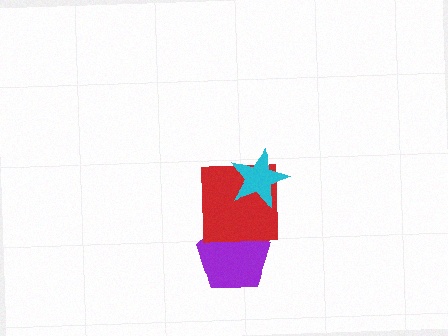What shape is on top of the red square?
The cyan star is on top of the red square.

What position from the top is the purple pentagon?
The purple pentagon is 3rd from the top.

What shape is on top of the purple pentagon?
The red square is on top of the purple pentagon.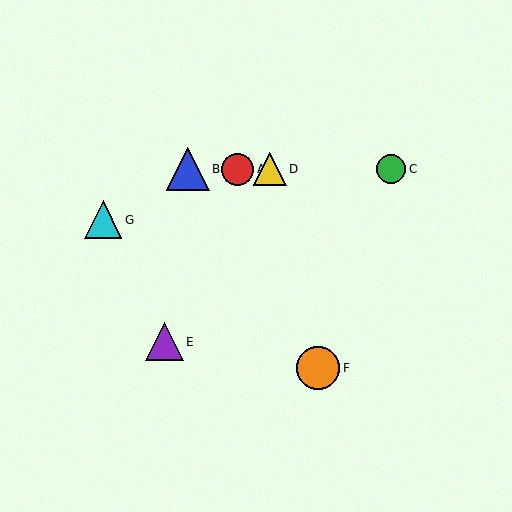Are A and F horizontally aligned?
No, A is at y≈169 and F is at y≈368.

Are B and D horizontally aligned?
Yes, both are at y≈169.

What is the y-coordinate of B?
Object B is at y≈169.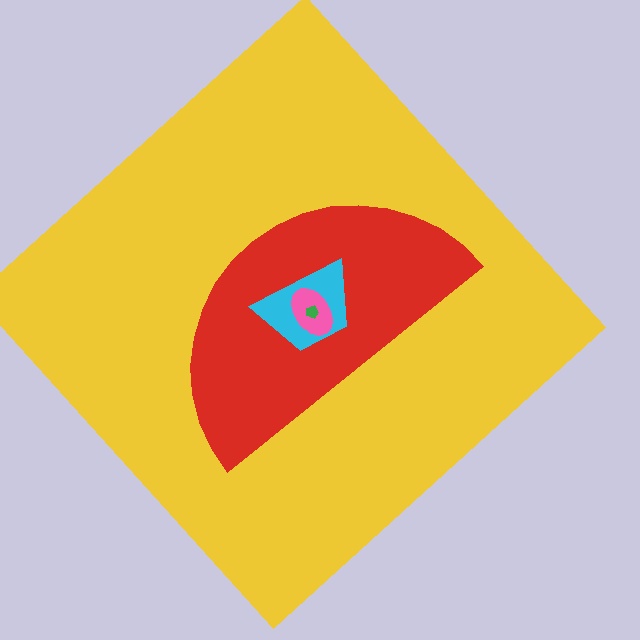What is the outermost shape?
The yellow diamond.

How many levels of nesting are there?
5.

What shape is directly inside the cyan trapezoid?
The pink ellipse.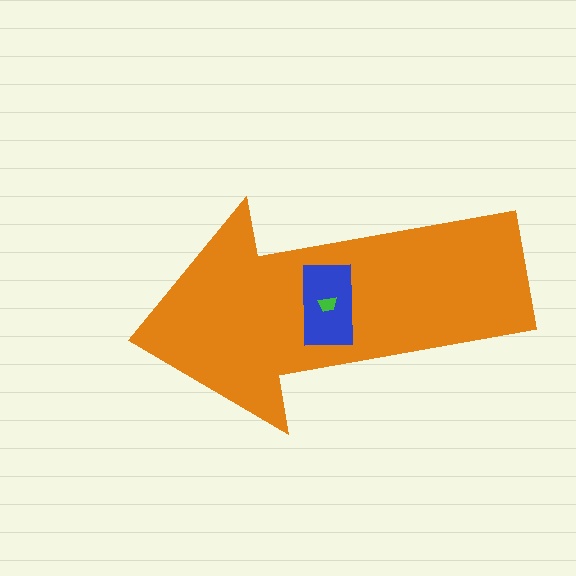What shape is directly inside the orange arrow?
The blue rectangle.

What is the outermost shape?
The orange arrow.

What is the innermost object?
The green trapezoid.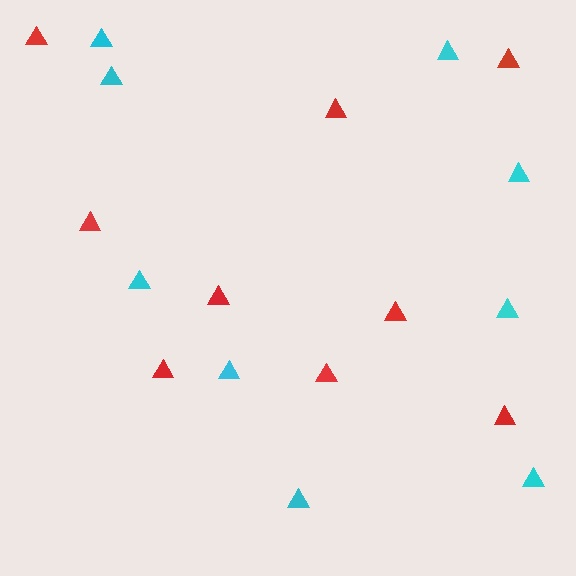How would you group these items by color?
There are 2 groups: one group of red triangles (9) and one group of cyan triangles (9).